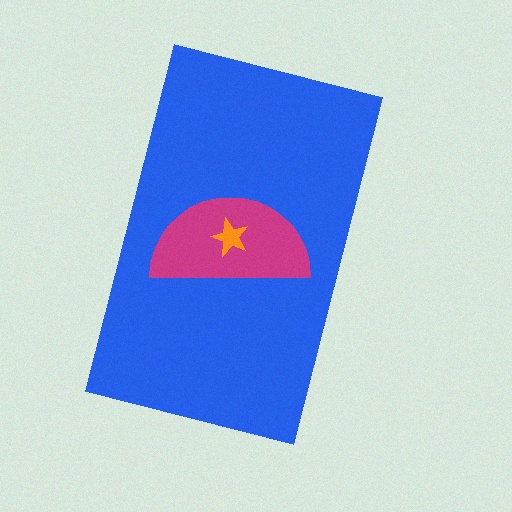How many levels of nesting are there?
3.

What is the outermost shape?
The blue rectangle.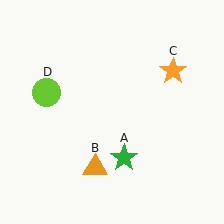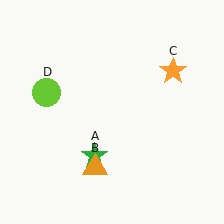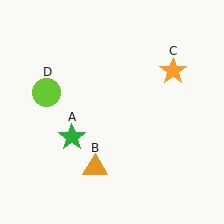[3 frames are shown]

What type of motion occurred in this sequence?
The green star (object A) rotated clockwise around the center of the scene.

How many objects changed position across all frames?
1 object changed position: green star (object A).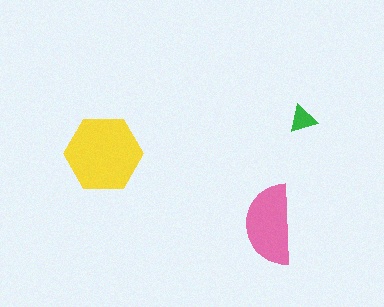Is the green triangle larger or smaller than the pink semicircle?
Smaller.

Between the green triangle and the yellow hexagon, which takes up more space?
The yellow hexagon.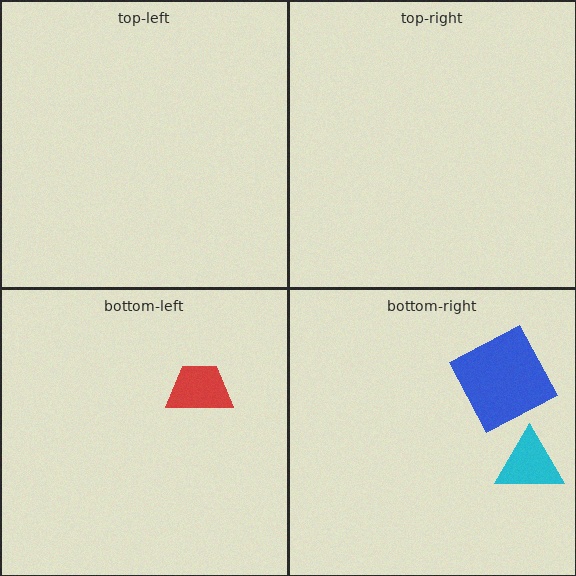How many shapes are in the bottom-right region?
2.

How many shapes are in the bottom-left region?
1.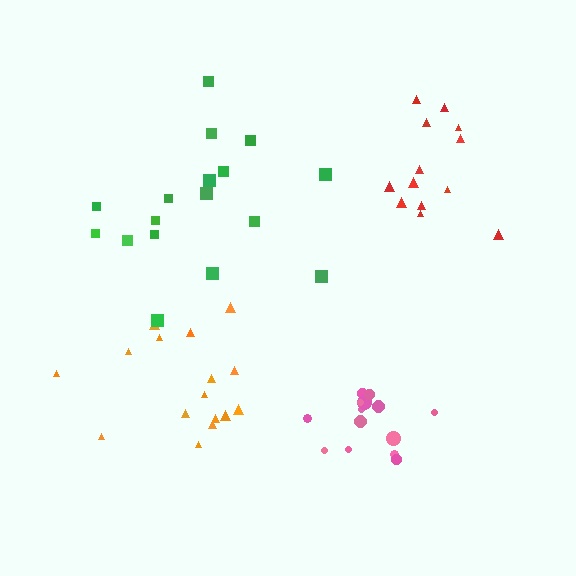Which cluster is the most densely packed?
Pink.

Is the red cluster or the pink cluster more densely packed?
Pink.